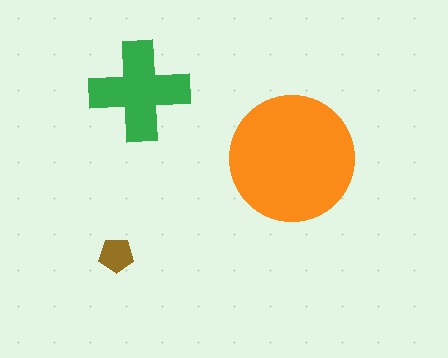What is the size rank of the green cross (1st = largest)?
2nd.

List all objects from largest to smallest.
The orange circle, the green cross, the brown pentagon.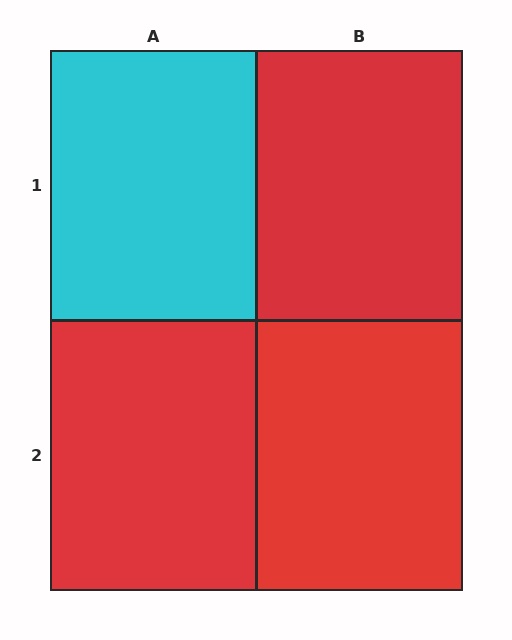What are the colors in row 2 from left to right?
Red, red.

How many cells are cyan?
1 cell is cyan.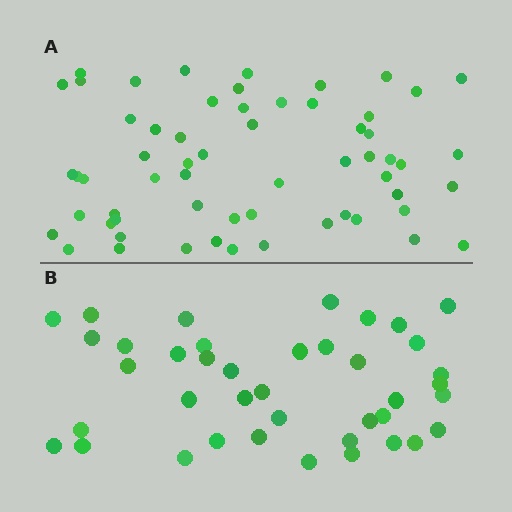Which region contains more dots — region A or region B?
Region A (the top region) has more dots.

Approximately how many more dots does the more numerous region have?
Region A has approximately 20 more dots than region B.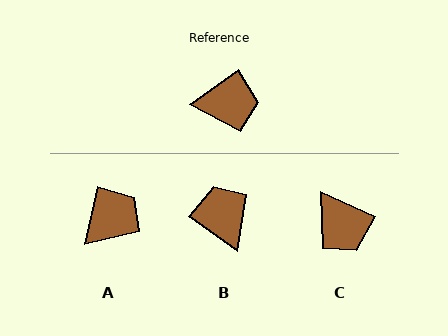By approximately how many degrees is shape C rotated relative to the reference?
Approximately 60 degrees clockwise.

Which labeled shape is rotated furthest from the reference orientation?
B, about 109 degrees away.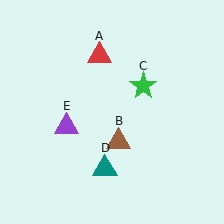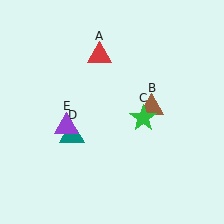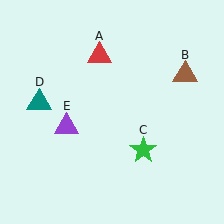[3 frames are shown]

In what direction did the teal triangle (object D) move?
The teal triangle (object D) moved up and to the left.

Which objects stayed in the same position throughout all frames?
Red triangle (object A) and purple triangle (object E) remained stationary.